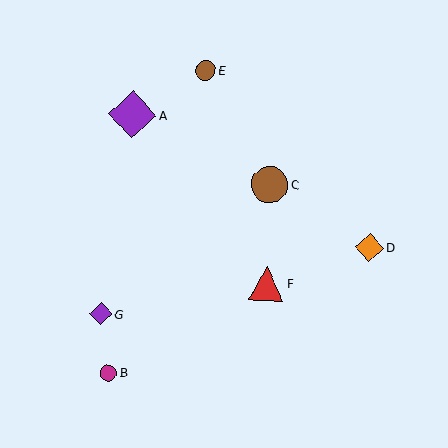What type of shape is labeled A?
Shape A is a purple diamond.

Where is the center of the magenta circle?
The center of the magenta circle is at (108, 373).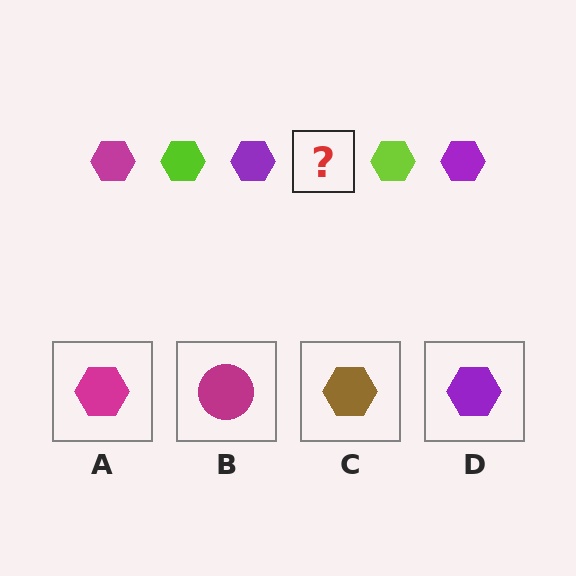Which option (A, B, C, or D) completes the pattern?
A.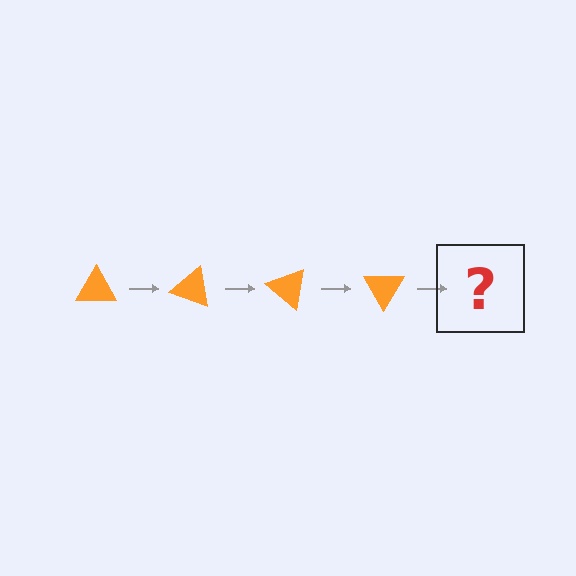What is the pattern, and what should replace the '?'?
The pattern is that the triangle rotates 20 degrees each step. The '?' should be an orange triangle rotated 80 degrees.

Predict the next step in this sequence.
The next step is an orange triangle rotated 80 degrees.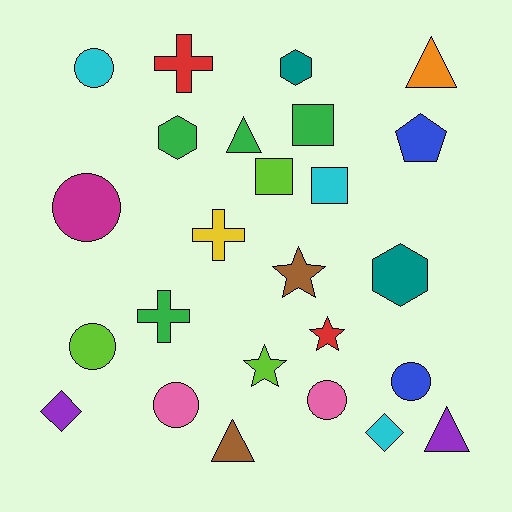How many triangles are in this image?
There are 4 triangles.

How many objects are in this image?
There are 25 objects.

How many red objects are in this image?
There are 2 red objects.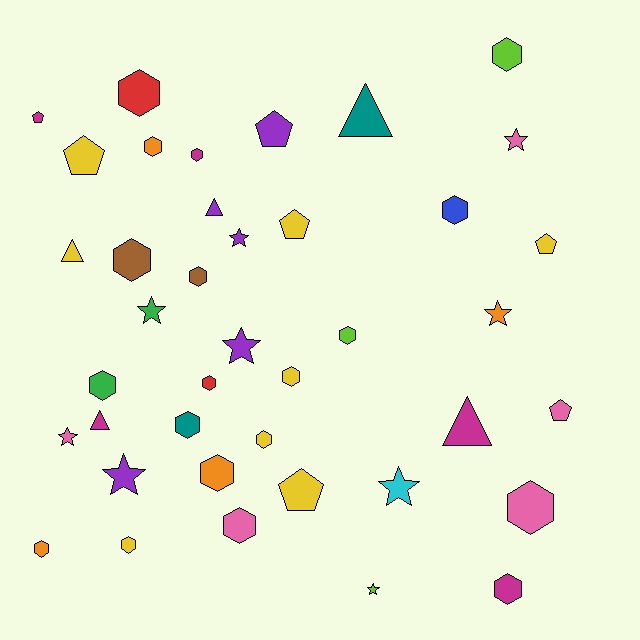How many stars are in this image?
There are 9 stars.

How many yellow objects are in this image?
There are 8 yellow objects.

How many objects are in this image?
There are 40 objects.